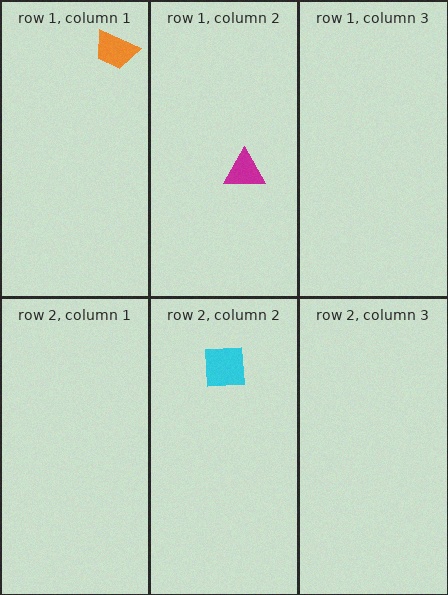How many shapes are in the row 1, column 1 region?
1.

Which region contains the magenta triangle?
The row 1, column 2 region.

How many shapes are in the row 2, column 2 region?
1.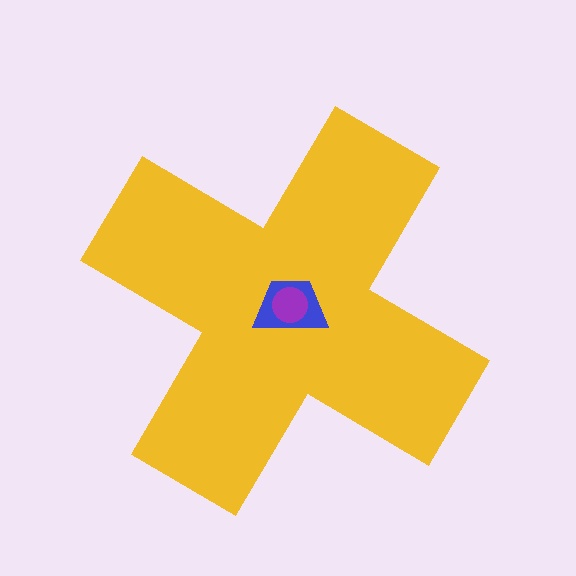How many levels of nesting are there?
3.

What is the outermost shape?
The yellow cross.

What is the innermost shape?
The purple circle.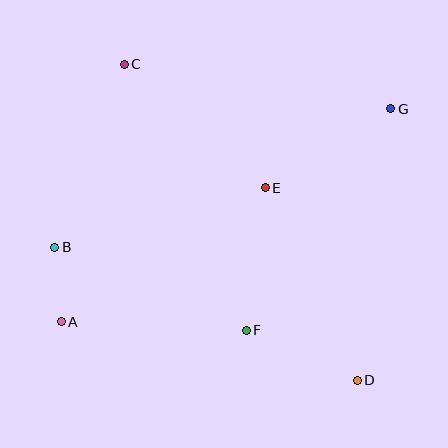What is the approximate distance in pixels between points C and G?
The distance between C and G is approximately 270 pixels.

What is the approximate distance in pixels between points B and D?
The distance between B and D is approximately 330 pixels.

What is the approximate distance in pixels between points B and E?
The distance between B and E is approximately 219 pixels.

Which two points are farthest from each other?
Points C and D are farthest from each other.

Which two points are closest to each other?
Points A and B are closest to each other.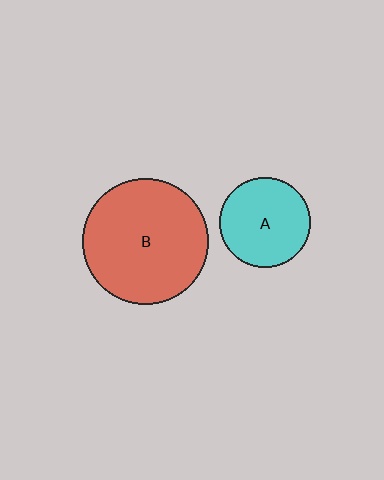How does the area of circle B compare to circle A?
Approximately 2.0 times.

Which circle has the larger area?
Circle B (red).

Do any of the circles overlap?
No, none of the circles overlap.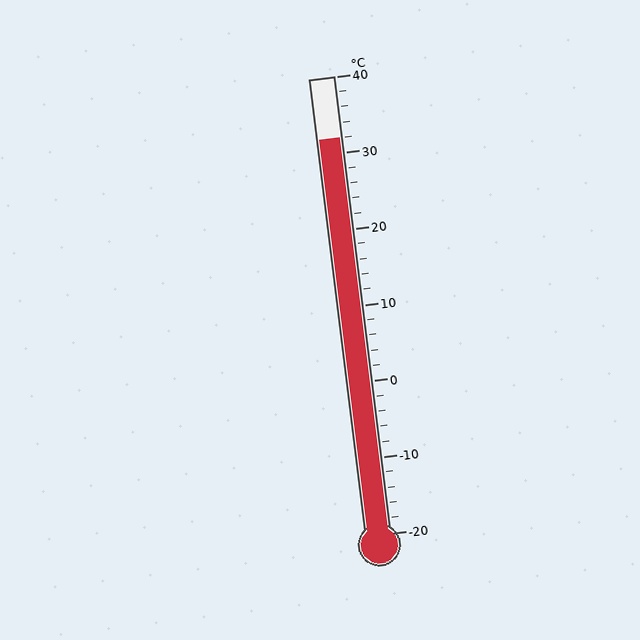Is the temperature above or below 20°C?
The temperature is above 20°C.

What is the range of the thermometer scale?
The thermometer scale ranges from -20°C to 40°C.